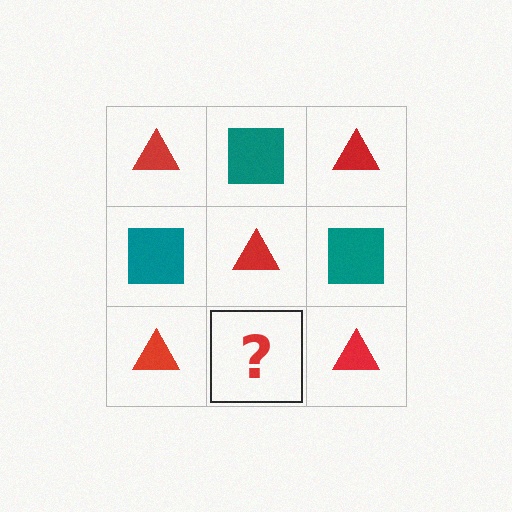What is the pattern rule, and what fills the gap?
The rule is that it alternates red triangle and teal square in a checkerboard pattern. The gap should be filled with a teal square.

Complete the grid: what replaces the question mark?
The question mark should be replaced with a teal square.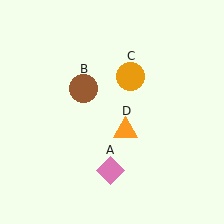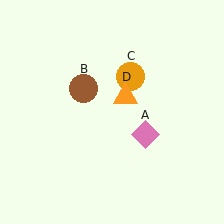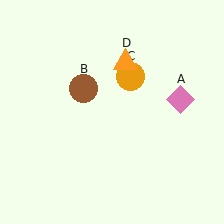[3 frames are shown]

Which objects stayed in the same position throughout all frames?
Brown circle (object B) and orange circle (object C) remained stationary.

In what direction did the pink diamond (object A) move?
The pink diamond (object A) moved up and to the right.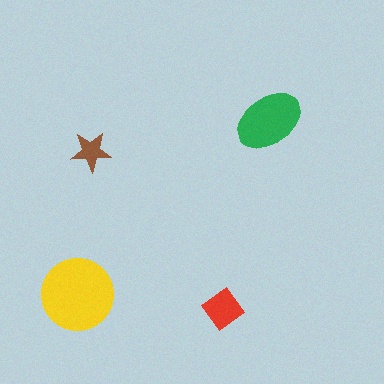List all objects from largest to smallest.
The yellow circle, the green ellipse, the red diamond, the brown star.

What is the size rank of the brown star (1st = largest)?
4th.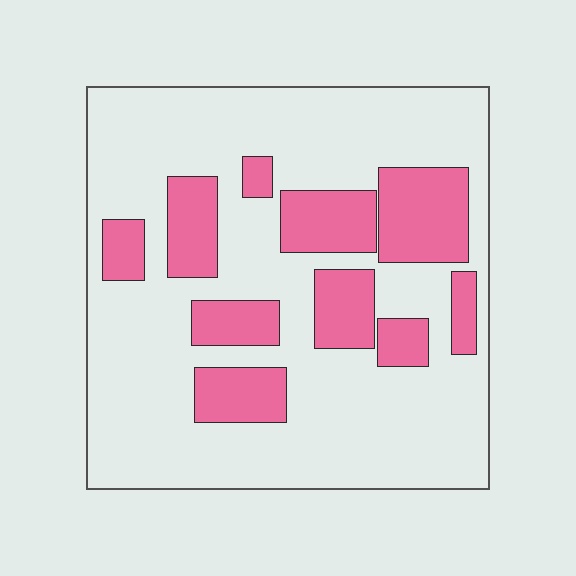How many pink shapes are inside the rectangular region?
10.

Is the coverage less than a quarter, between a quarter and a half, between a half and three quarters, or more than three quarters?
Between a quarter and a half.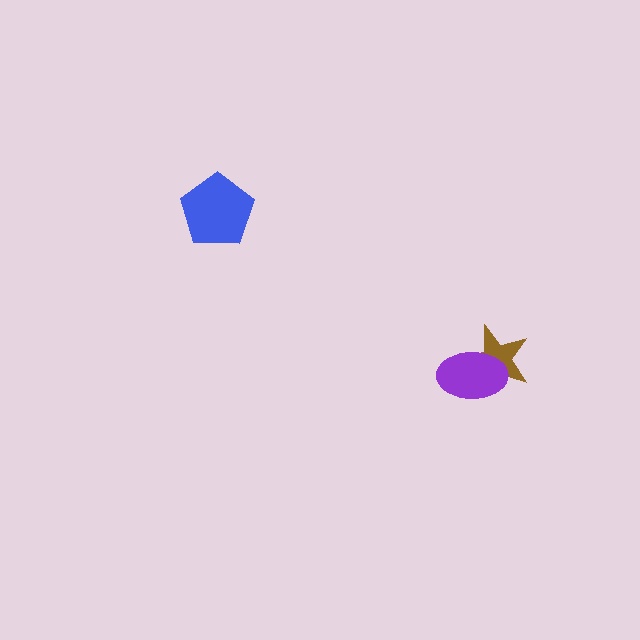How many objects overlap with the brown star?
1 object overlaps with the brown star.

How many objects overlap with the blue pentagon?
0 objects overlap with the blue pentagon.